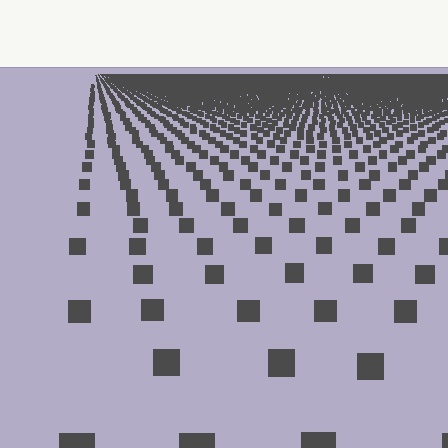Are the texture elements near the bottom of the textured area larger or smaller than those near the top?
Larger. Near the bottom, elements are closer to the viewer and appear at a bigger on-screen size.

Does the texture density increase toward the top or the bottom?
Density increases toward the top.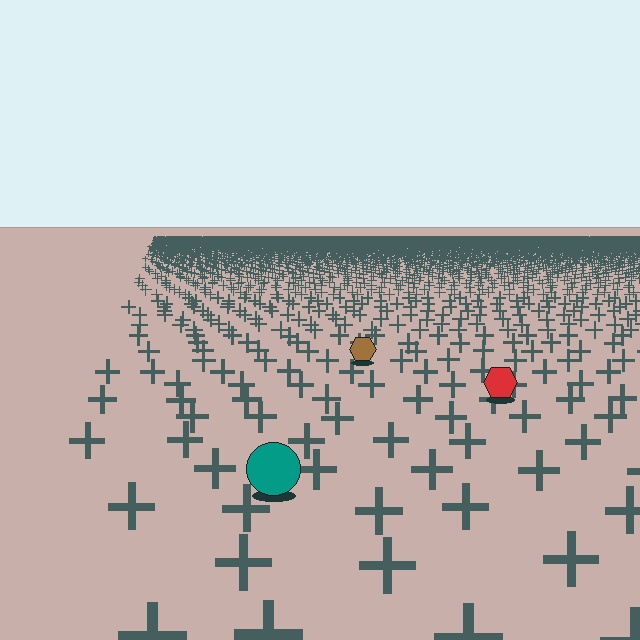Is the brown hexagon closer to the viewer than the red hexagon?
No. The red hexagon is closer — you can tell from the texture gradient: the ground texture is coarser near it.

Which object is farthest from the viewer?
The brown hexagon is farthest from the viewer. It appears smaller and the ground texture around it is denser.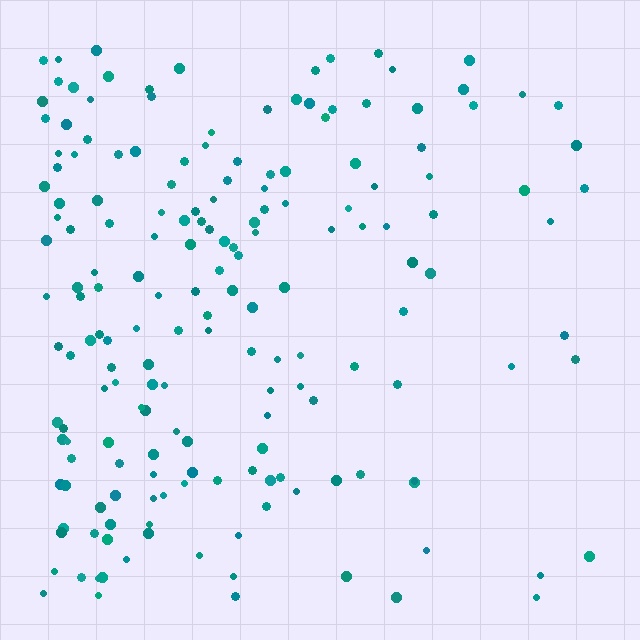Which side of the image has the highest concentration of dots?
The left.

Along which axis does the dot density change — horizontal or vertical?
Horizontal.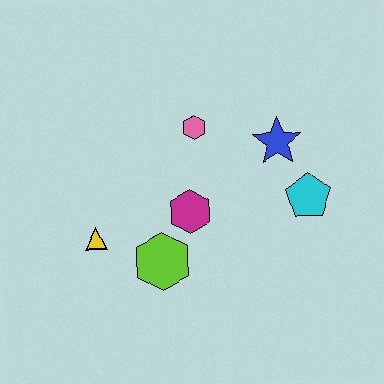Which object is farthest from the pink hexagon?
The yellow triangle is farthest from the pink hexagon.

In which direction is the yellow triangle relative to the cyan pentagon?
The yellow triangle is to the left of the cyan pentagon.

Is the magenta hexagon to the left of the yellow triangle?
No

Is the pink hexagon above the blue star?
Yes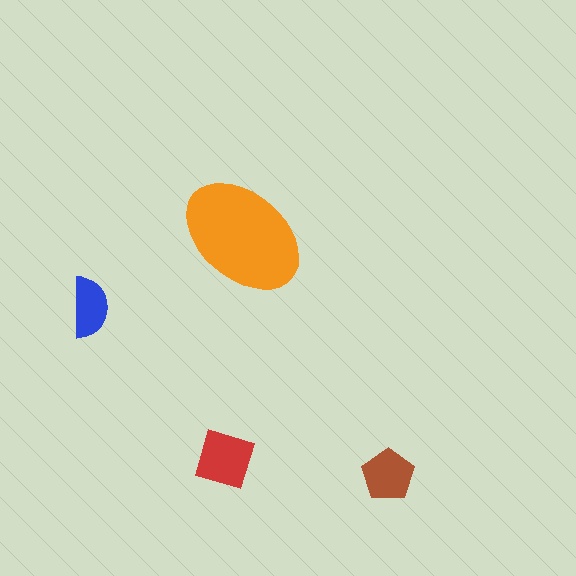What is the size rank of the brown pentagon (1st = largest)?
3rd.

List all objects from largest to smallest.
The orange ellipse, the red diamond, the brown pentagon, the blue semicircle.